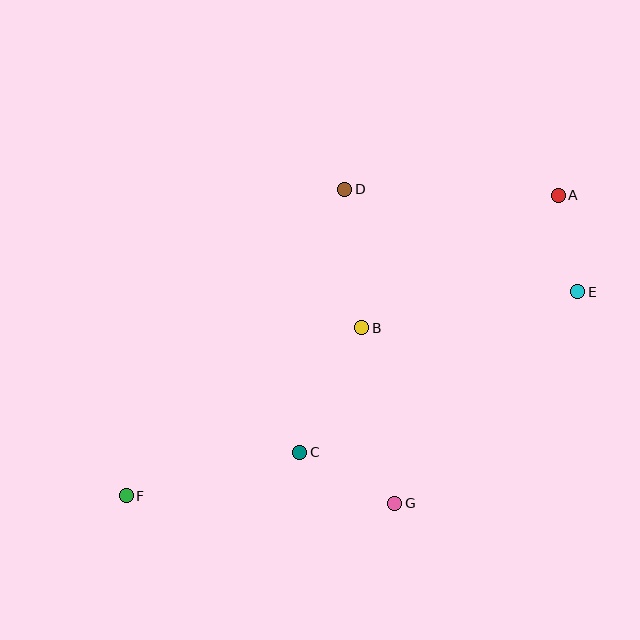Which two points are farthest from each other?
Points A and F are farthest from each other.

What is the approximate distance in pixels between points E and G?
The distance between E and G is approximately 279 pixels.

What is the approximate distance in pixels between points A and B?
The distance between A and B is approximately 237 pixels.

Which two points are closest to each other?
Points A and E are closest to each other.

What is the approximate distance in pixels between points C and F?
The distance between C and F is approximately 179 pixels.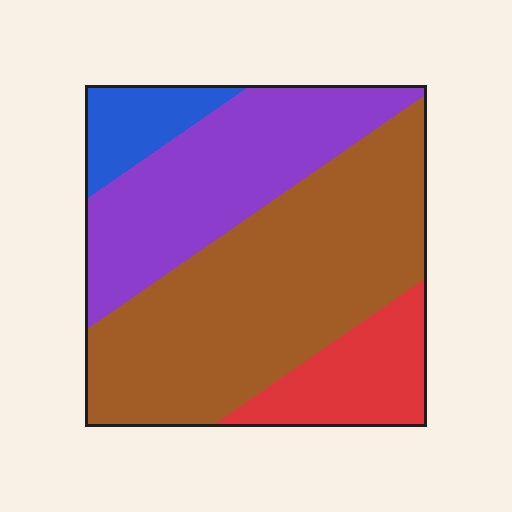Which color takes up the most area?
Brown, at roughly 50%.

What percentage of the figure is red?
Red covers around 15% of the figure.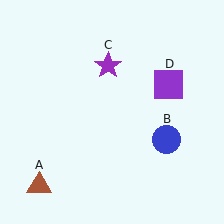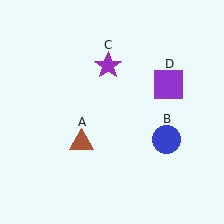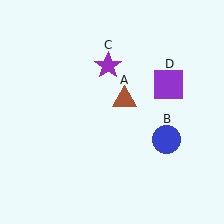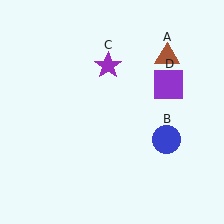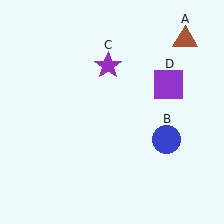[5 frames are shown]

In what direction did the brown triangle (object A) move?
The brown triangle (object A) moved up and to the right.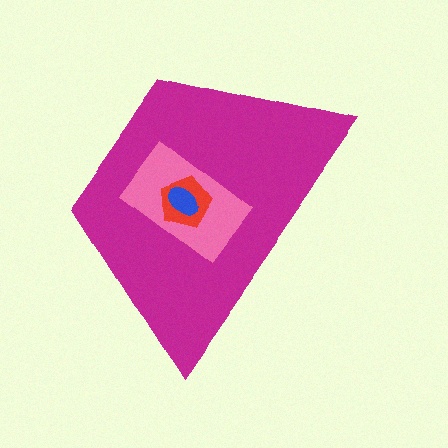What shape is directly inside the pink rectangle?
The red pentagon.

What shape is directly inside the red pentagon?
The blue ellipse.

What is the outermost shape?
The magenta trapezoid.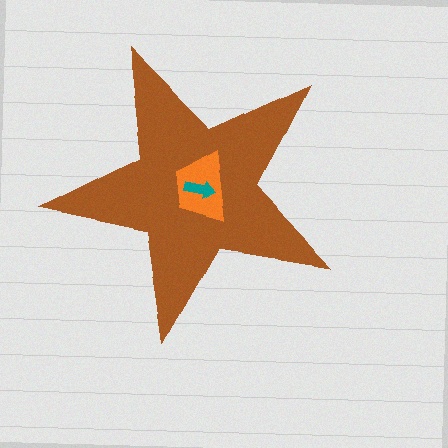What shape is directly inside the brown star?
The orange trapezoid.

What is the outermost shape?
The brown star.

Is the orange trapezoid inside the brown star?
Yes.